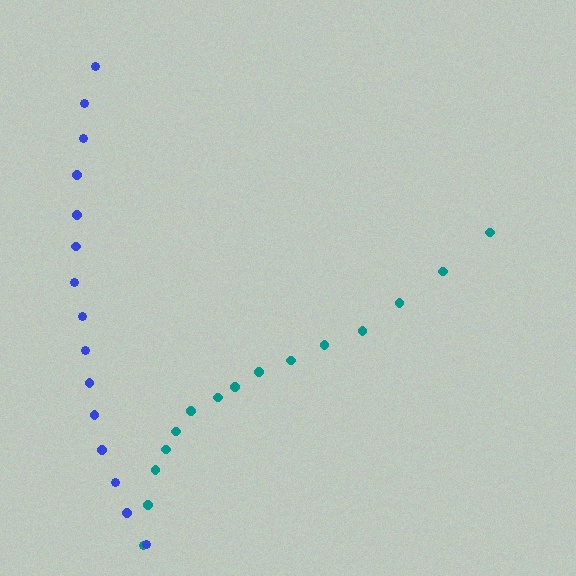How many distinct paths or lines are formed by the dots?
There are 2 distinct paths.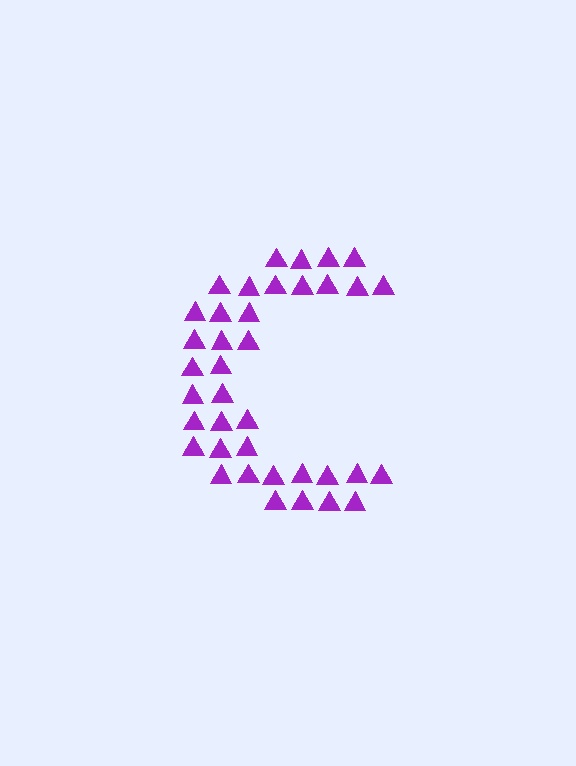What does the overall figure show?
The overall figure shows the letter C.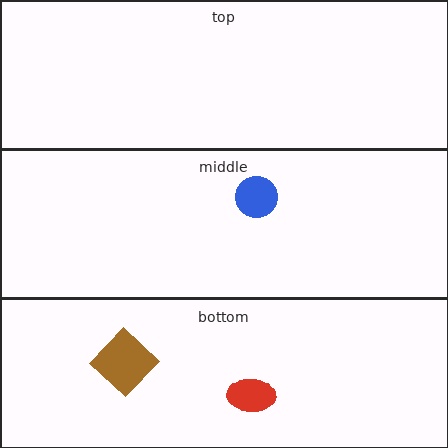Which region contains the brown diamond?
The bottom region.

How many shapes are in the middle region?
1.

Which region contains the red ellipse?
The bottom region.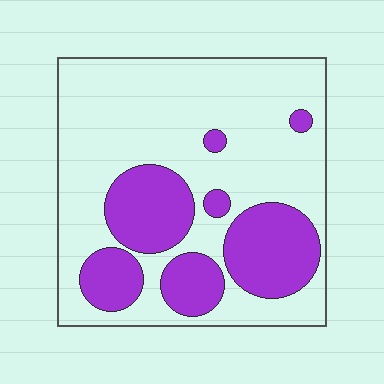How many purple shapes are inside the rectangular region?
7.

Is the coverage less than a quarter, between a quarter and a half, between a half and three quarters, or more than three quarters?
Between a quarter and a half.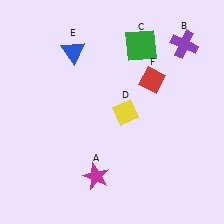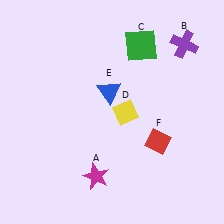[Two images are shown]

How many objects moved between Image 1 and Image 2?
2 objects moved between the two images.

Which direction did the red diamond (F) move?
The red diamond (F) moved down.